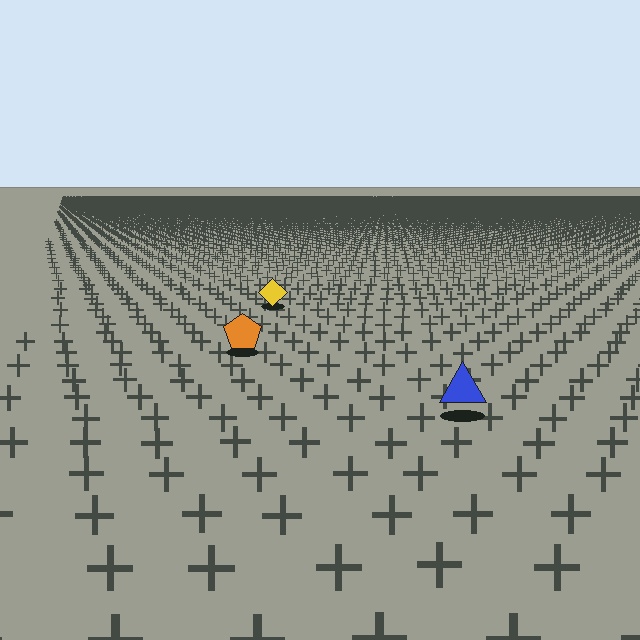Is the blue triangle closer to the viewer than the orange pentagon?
Yes. The blue triangle is closer — you can tell from the texture gradient: the ground texture is coarser near it.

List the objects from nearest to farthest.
From nearest to farthest: the blue triangle, the orange pentagon, the yellow diamond.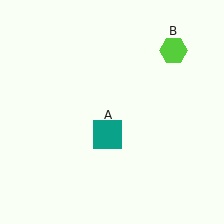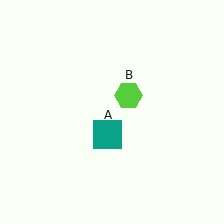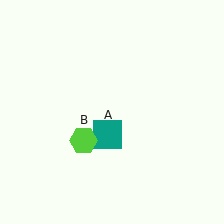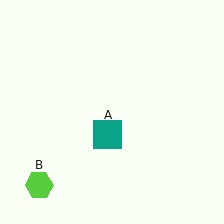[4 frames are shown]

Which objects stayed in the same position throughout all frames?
Teal square (object A) remained stationary.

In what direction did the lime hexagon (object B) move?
The lime hexagon (object B) moved down and to the left.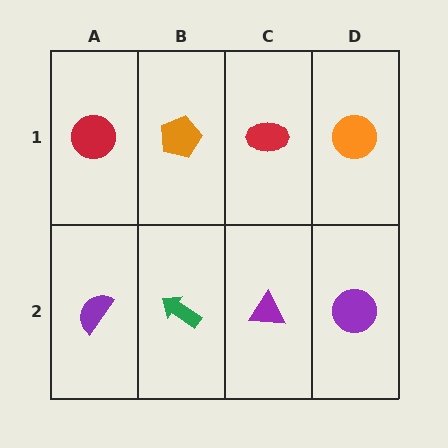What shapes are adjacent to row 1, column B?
A green arrow (row 2, column B), a red circle (row 1, column A), a red ellipse (row 1, column C).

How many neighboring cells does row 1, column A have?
2.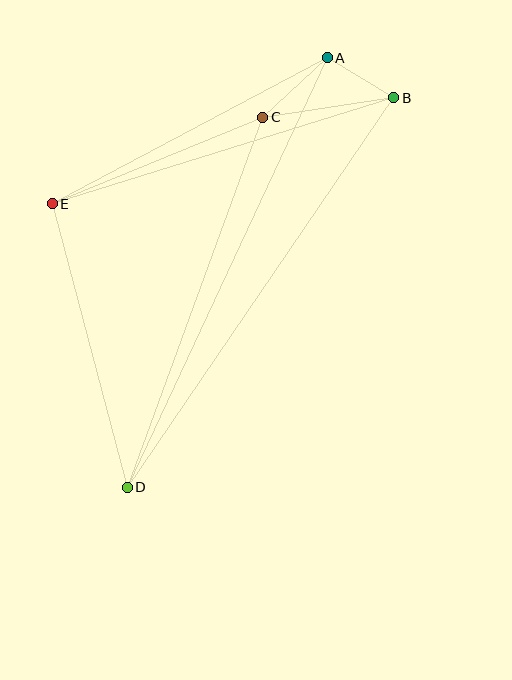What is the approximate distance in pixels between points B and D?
The distance between B and D is approximately 472 pixels.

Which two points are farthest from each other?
Points A and D are farthest from each other.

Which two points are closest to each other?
Points A and B are closest to each other.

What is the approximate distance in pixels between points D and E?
The distance between D and E is approximately 293 pixels.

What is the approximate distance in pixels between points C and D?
The distance between C and D is approximately 394 pixels.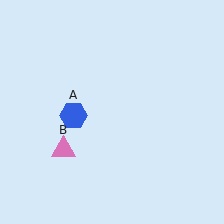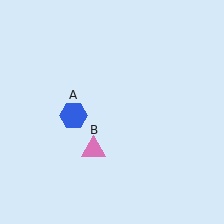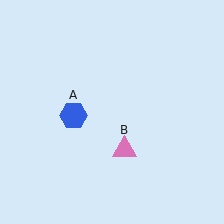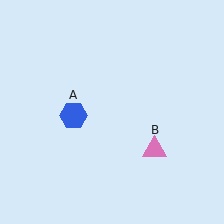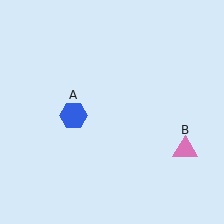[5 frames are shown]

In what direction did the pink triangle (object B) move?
The pink triangle (object B) moved right.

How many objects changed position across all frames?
1 object changed position: pink triangle (object B).